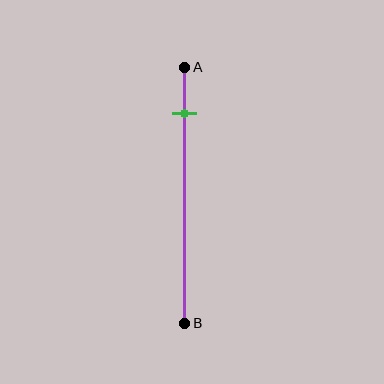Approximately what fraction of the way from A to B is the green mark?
The green mark is approximately 20% of the way from A to B.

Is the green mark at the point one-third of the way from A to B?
No, the mark is at about 20% from A, not at the 33% one-third point.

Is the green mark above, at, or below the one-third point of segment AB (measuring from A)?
The green mark is above the one-third point of segment AB.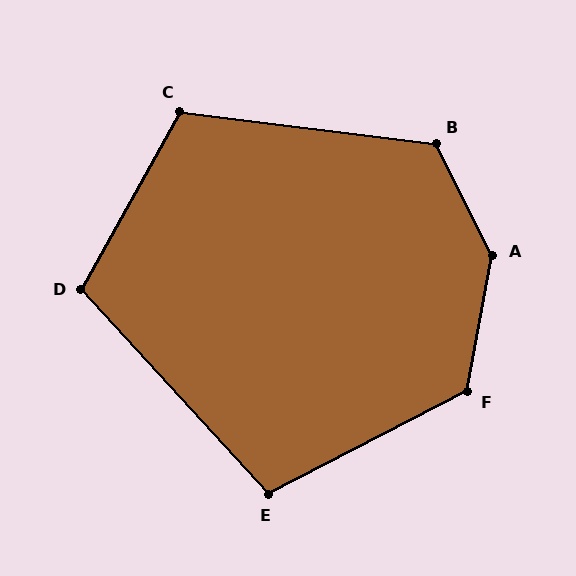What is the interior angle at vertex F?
Approximately 128 degrees (obtuse).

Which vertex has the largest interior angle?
A, at approximately 143 degrees.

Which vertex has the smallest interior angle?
E, at approximately 105 degrees.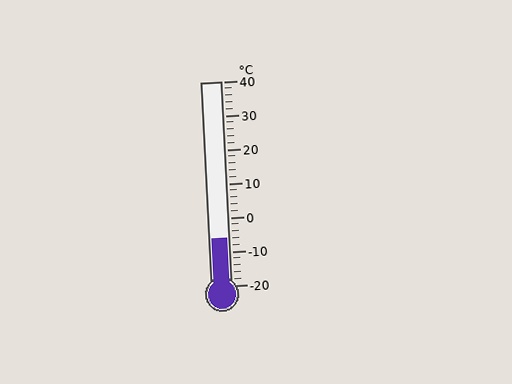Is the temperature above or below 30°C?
The temperature is below 30°C.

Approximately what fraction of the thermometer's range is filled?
The thermometer is filled to approximately 25% of its range.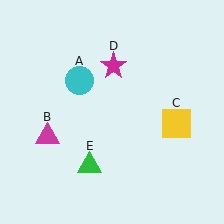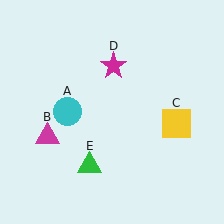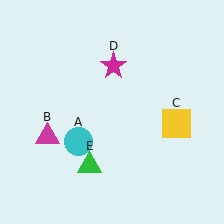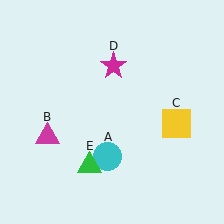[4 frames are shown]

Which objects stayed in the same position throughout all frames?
Magenta triangle (object B) and yellow square (object C) and magenta star (object D) and green triangle (object E) remained stationary.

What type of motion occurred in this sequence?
The cyan circle (object A) rotated counterclockwise around the center of the scene.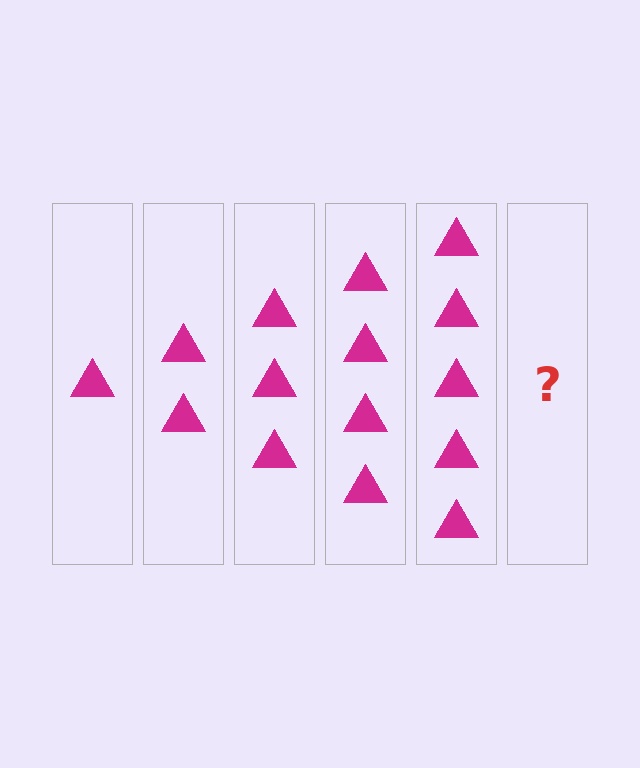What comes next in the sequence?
The next element should be 6 triangles.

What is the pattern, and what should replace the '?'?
The pattern is that each step adds one more triangle. The '?' should be 6 triangles.